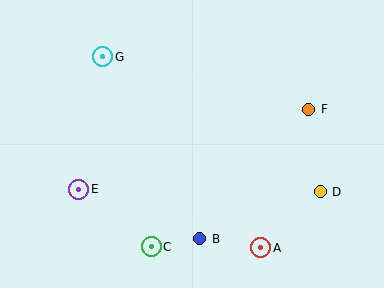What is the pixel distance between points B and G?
The distance between B and G is 206 pixels.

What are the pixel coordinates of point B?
Point B is at (200, 239).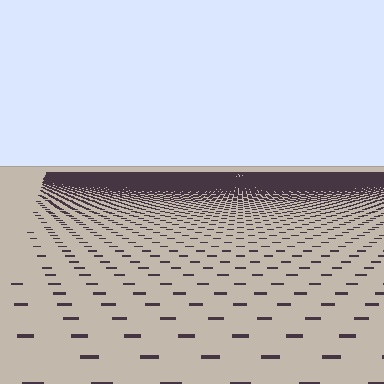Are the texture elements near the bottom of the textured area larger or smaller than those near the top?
Larger. Near the bottom, elements are closer to the viewer and appear at a bigger on-screen size.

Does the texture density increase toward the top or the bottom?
Density increases toward the top.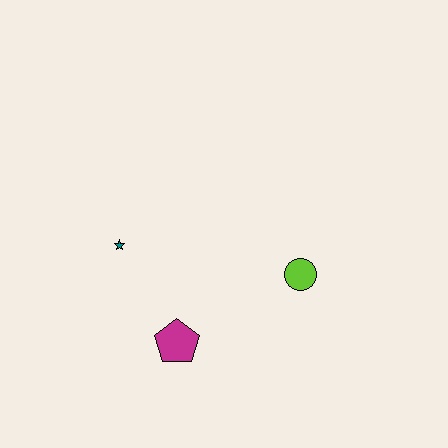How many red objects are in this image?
There are no red objects.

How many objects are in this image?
There are 3 objects.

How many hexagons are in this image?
There are no hexagons.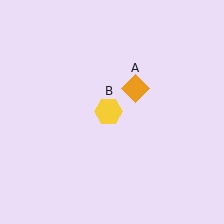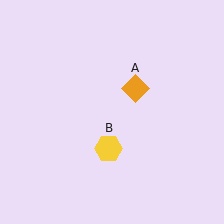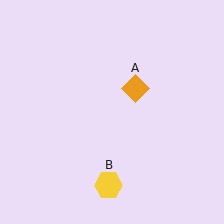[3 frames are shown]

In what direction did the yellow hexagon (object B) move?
The yellow hexagon (object B) moved down.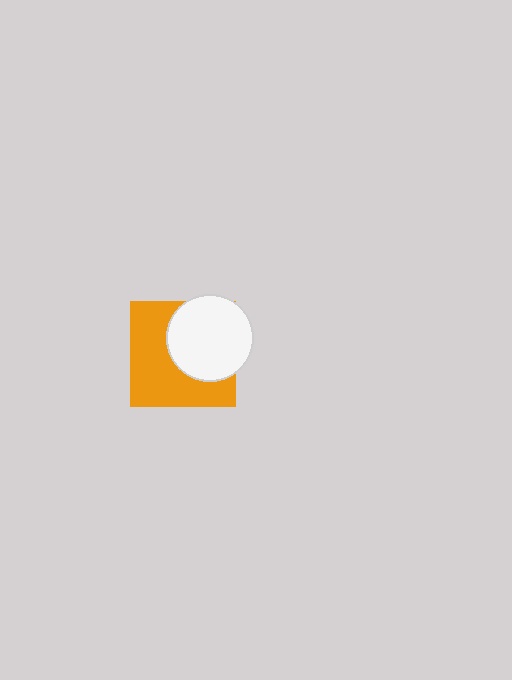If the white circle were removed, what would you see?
You would see the complete orange square.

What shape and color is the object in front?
The object in front is a white circle.